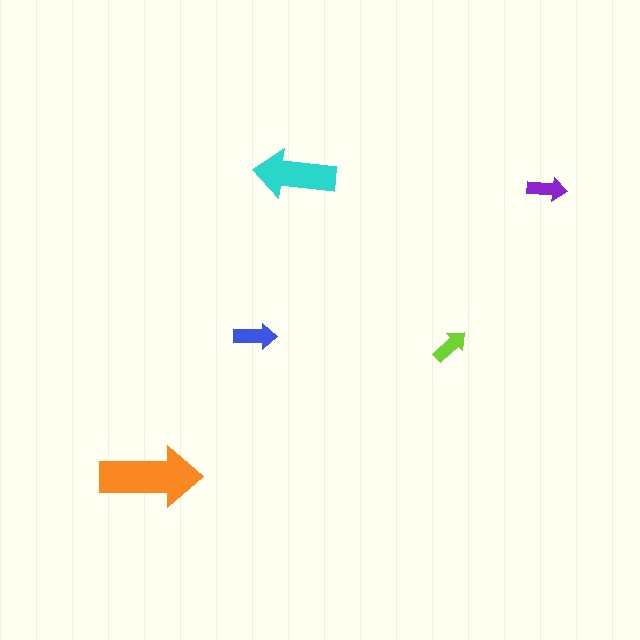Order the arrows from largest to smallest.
the orange one, the cyan one, the blue one, the purple one, the lime one.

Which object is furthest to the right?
The purple arrow is rightmost.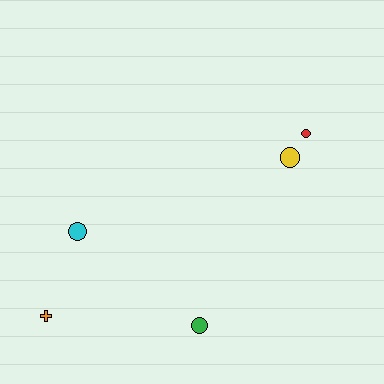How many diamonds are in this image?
There are no diamonds.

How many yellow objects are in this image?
There is 1 yellow object.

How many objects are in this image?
There are 5 objects.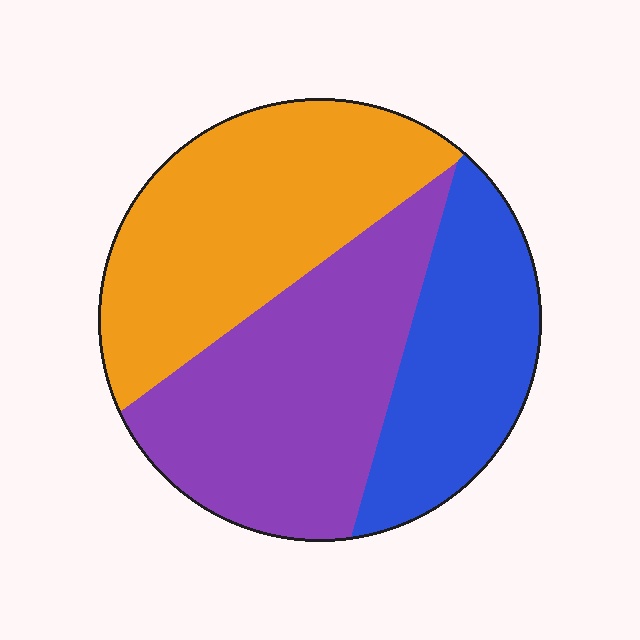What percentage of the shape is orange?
Orange takes up about three eighths (3/8) of the shape.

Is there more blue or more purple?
Purple.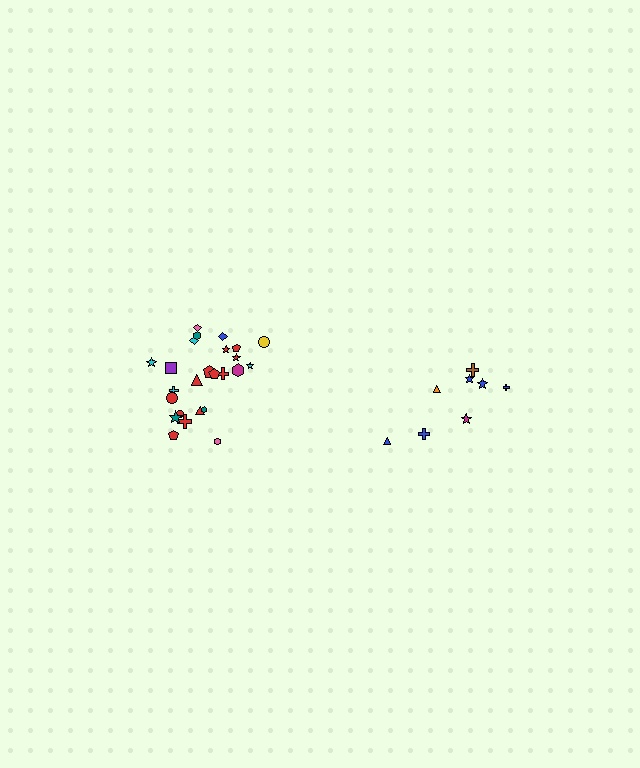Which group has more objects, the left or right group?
The left group.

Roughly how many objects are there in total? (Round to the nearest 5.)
Roughly 35 objects in total.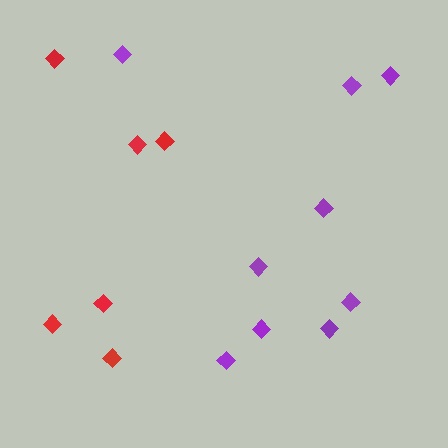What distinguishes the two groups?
There are 2 groups: one group of purple diamonds (9) and one group of red diamonds (6).